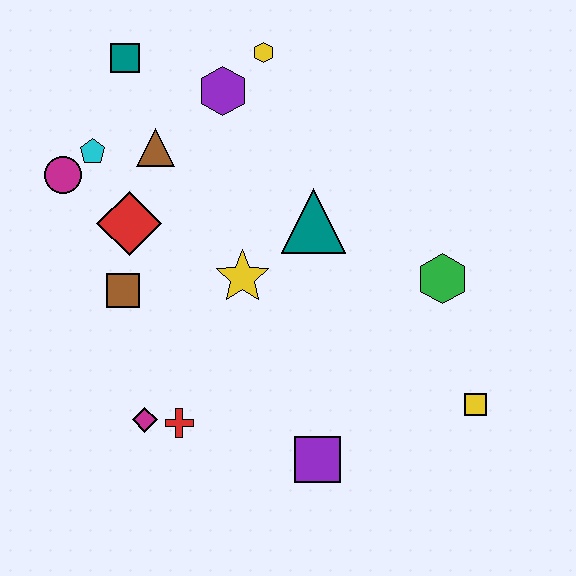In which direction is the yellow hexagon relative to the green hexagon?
The yellow hexagon is above the green hexagon.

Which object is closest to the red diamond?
The brown square is closest to the red diamond.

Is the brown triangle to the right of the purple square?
No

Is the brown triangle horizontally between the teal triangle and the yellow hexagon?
No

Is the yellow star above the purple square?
Yes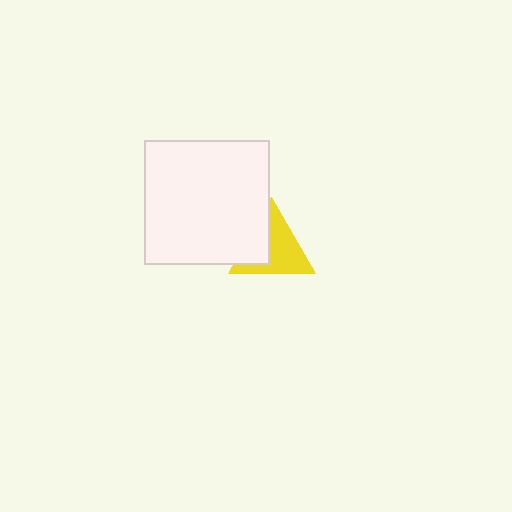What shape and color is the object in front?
The object in front is a white square.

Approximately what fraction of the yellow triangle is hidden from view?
Roughly 36% of the yellow triangle is hidden behind the white square.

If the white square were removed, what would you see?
You would see the complete yellow triangle.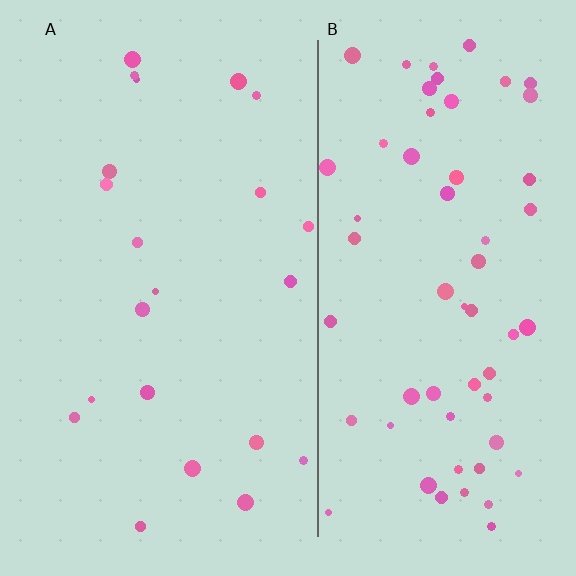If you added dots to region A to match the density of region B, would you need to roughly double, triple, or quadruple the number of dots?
Approximately triple.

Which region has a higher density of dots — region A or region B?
B (the right).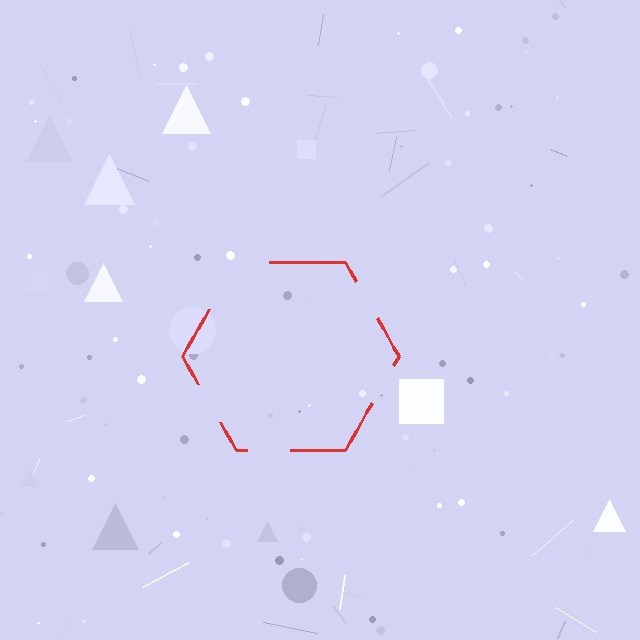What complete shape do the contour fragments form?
The contour fragments form a hexagon.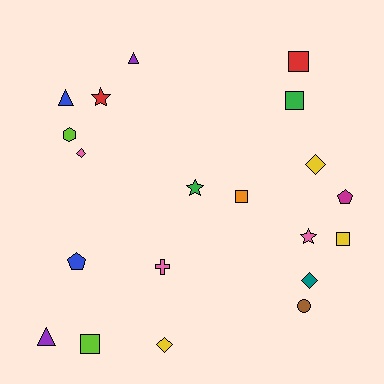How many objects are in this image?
There are 20 objects.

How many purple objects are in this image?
There are 2 purple objects.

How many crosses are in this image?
There is 1 cross.